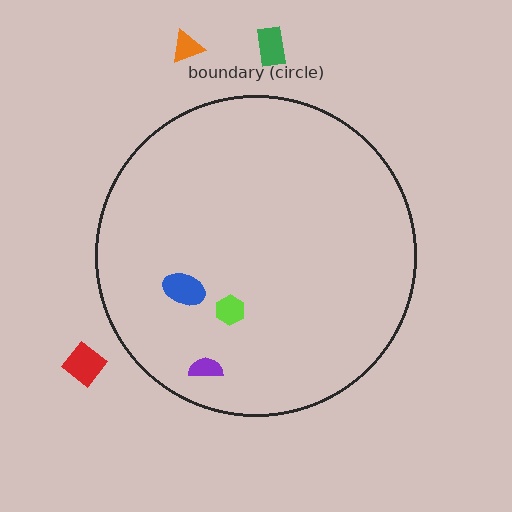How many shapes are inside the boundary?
3 inside, 3 outside.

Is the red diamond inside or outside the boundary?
Outside.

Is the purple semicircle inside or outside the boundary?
Inside.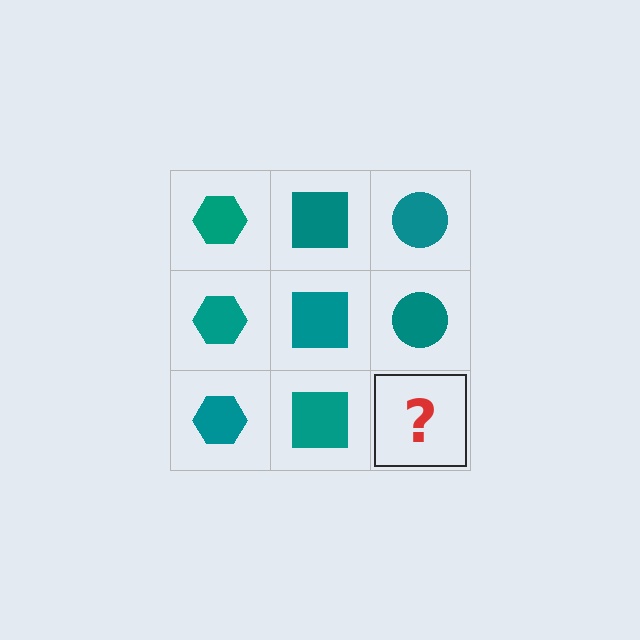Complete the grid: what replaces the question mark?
The question mark should be replaced with a teal circle.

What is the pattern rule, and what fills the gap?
The rule is that each column has a consistent shape. The gap should be filled with a teal circle.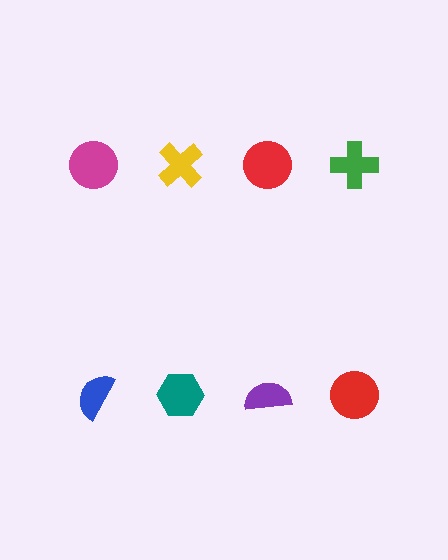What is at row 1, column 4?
A green cross.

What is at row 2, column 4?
A red circle.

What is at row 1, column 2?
A yellow cross.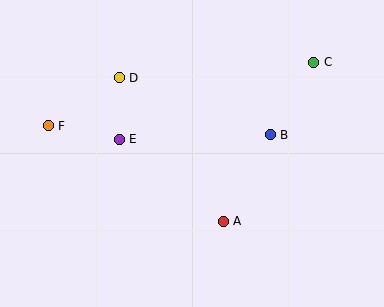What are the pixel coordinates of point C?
Point C is at (314, 62).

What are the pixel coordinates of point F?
Point F is at (48, 126).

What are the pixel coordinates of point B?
Point B is at (270, 135).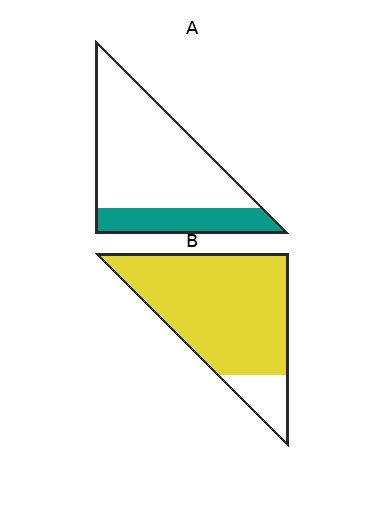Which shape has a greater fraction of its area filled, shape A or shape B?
Shape B.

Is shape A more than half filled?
No.